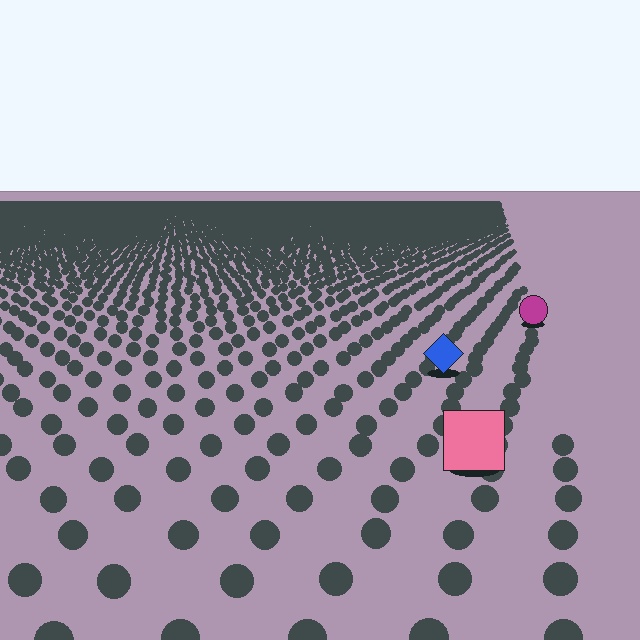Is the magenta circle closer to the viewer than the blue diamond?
No. The blue diamond is closer — you can tell from the texture gradient: the ground texture is coarser near it.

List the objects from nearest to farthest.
From nearest to farthest: the pink square, the blue diamond, the magenta circle.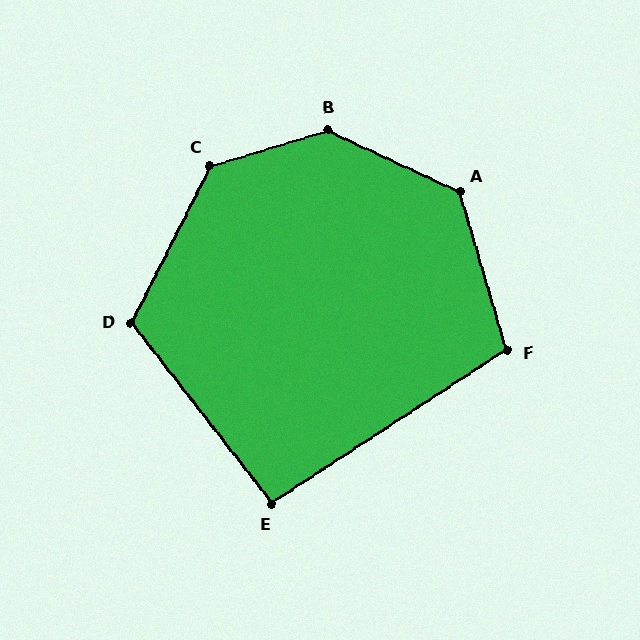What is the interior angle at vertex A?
Approximately 132 degrees (obtuse).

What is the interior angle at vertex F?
Approximately 106 degrees (obtuse).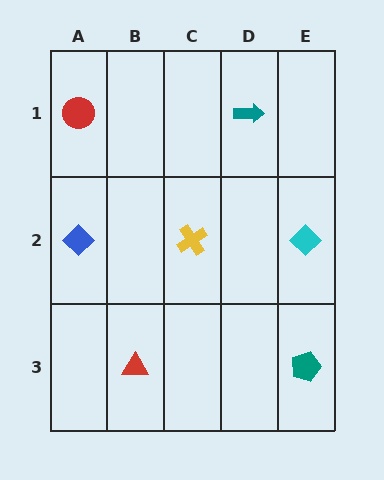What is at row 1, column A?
A red circle.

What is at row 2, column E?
A cyan diamond.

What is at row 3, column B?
A red triangle.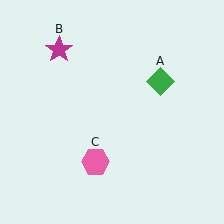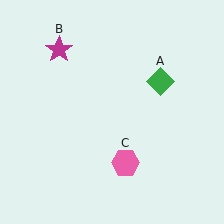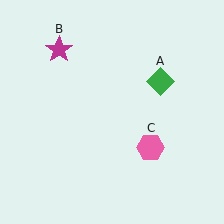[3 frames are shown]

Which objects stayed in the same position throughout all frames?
Green diamond (object A) and magenta star (object B) remained stationary.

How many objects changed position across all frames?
1 object changed position: pink hexagon (object C).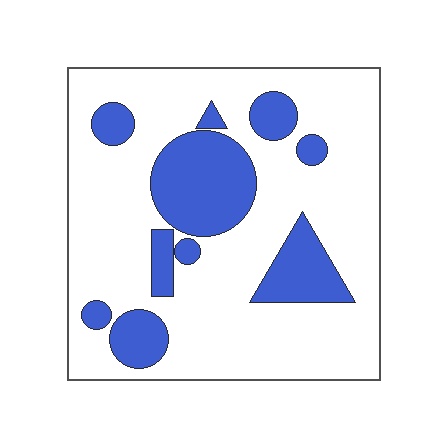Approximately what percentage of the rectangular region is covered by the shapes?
Approximately 25%.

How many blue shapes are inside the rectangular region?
10.